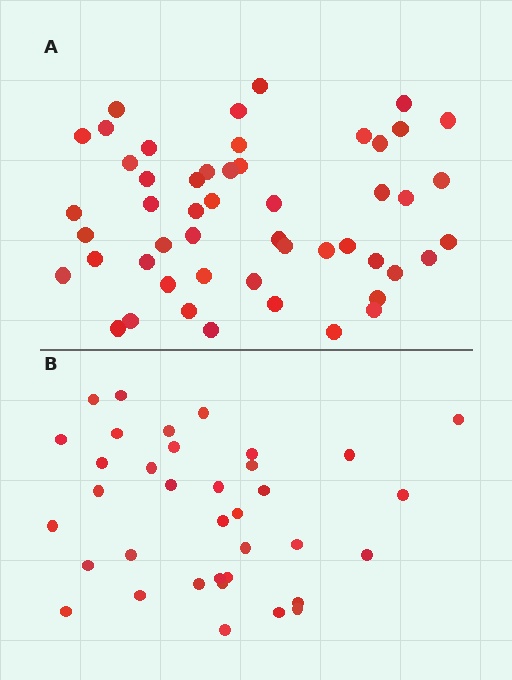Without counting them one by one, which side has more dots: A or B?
Region A (the top region) has more dots.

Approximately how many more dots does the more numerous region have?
Region A has approximately 15 more dots than region B.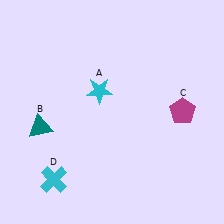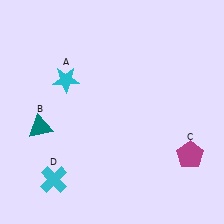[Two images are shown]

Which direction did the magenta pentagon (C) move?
The magenta pentagon (C) moved down.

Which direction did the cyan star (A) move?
The cyan star (A) moved left.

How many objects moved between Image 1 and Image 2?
2 objects moved between the two images.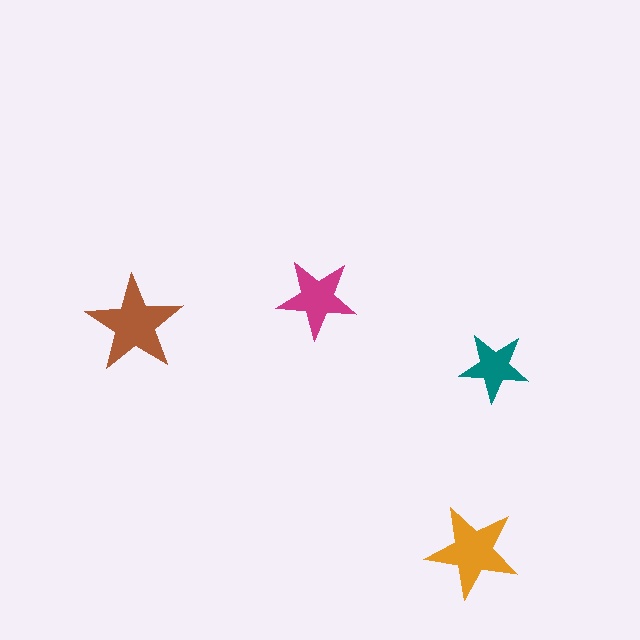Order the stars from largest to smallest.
the brown one, the orange one, the magenta one, the teal one.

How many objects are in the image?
There are 4 objects in the image.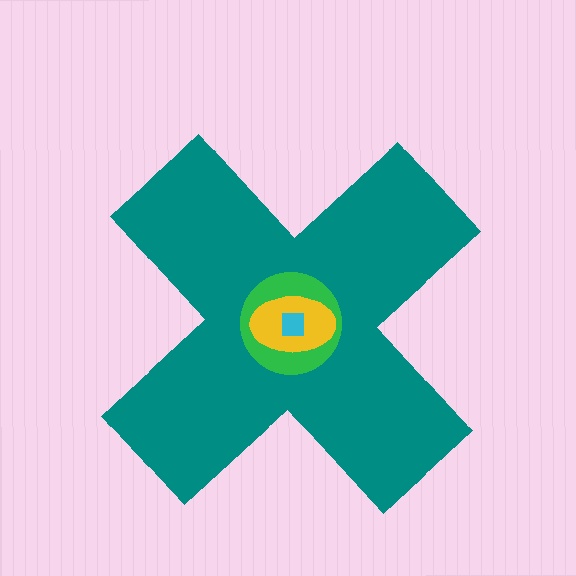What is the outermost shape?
The teal cross.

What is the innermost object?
The cyan square.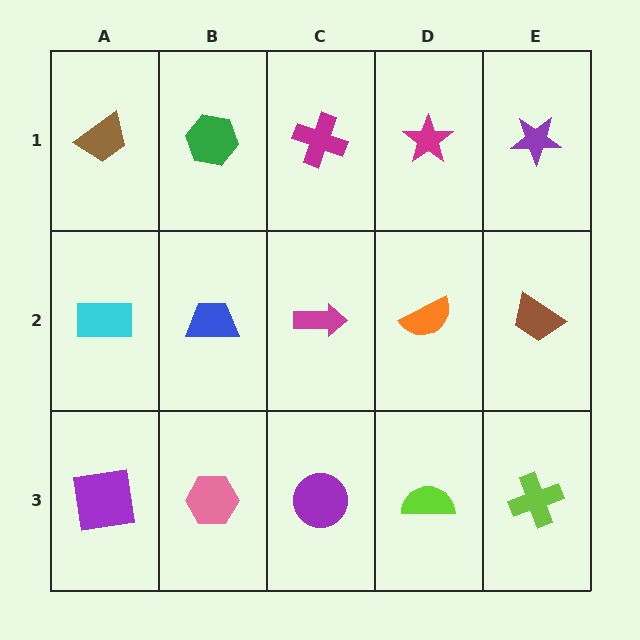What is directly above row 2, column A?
A brown trapezoid.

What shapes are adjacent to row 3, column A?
A cyan rectangle (row 2, column A), a pink hexagon (row 3, column B).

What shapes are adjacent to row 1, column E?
A brown trapezoid (row 2, column E), a magenta star (row 1, column D).